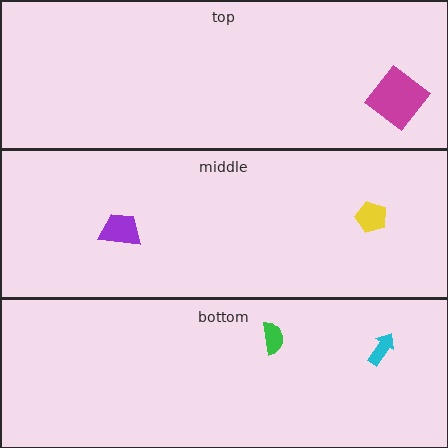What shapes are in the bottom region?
The green semicircle, the cyan arrow.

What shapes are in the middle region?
The yellow pentagon, the purple trapezoid.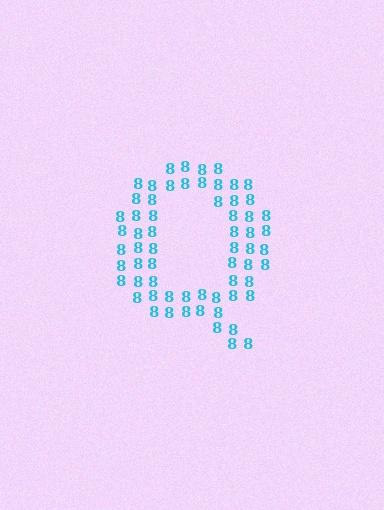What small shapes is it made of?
It is made of small digit 8's.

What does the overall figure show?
The overall figure shows the letter Q.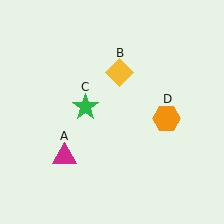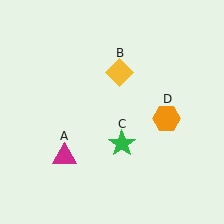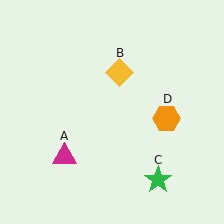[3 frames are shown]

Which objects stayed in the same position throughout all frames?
Magenta triangle (object A) and yellow diamond (object B) and orange hexagon (object D) remained stationary.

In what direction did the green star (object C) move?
The green star (object C) moved down and to the right.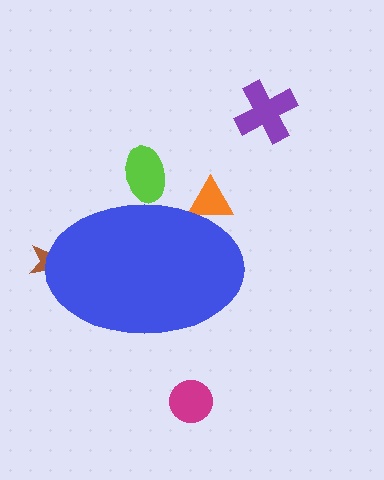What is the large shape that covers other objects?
A blue ellipse.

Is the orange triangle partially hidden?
Yes, the orange triangle is partially hidden behind the blue ellipse.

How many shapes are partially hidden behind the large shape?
3 shapes are partially hidden.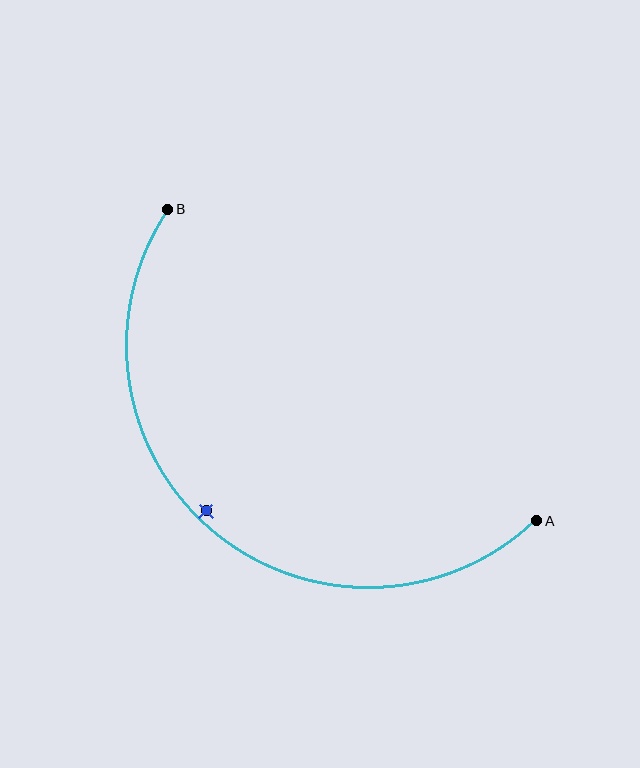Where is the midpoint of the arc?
The arc midpoint is the point on the curve farthest from the straight line joining A and B. It sits below and to the left of that line.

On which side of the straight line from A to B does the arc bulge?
The arc bulges below and to the left of the straight line connecting A and B.